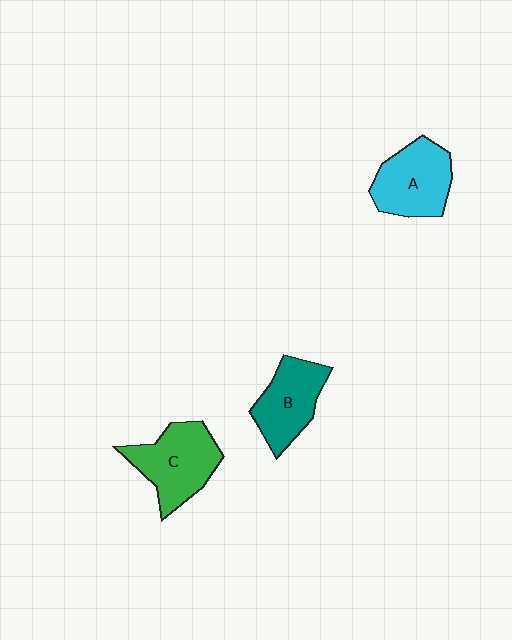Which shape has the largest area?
Shape C (green).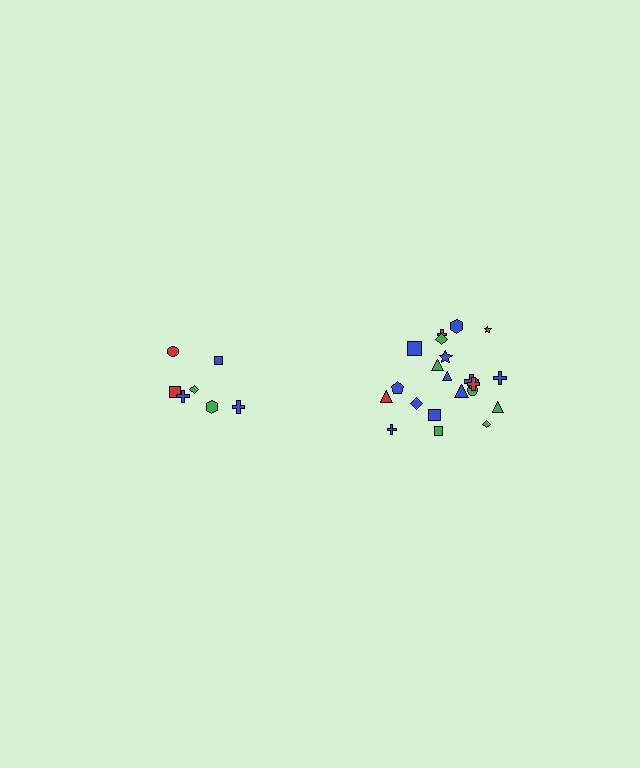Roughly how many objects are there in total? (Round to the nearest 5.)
Roughly 30 objects in total.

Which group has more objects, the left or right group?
The right group.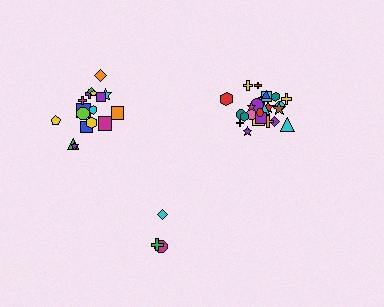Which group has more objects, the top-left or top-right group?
The top-right group.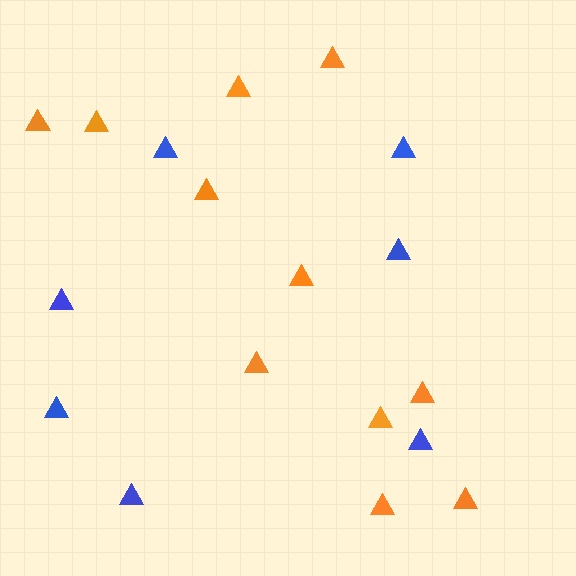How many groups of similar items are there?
There are 2 groups: one group of blue triangles (7) and one group of orange triangles (11).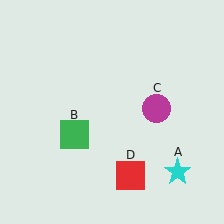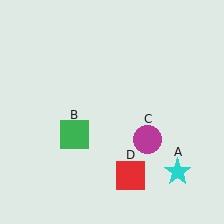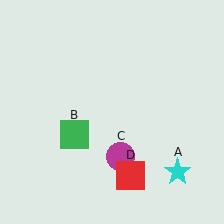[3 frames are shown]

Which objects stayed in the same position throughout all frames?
Cyan star (object A) and green square (object B) and red square (object D) remained stationary.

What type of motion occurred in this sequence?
The magenta circle (object C) rotated clockwise around the center of the scene.